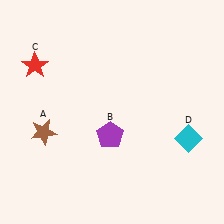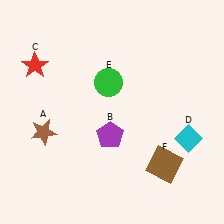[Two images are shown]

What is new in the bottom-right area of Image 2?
A brown square (F) was added in the bottom-right area of Image 2.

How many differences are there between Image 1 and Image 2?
There are 2 differences between the two images.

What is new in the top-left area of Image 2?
A green circle (E) was added in the top-left area of Image 2.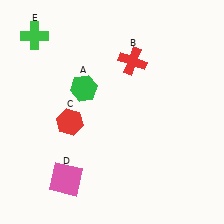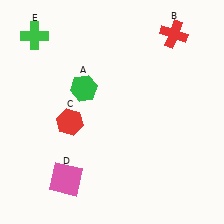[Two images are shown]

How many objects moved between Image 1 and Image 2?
1 object moved between the two images.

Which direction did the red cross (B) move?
The red cross (B) moved right.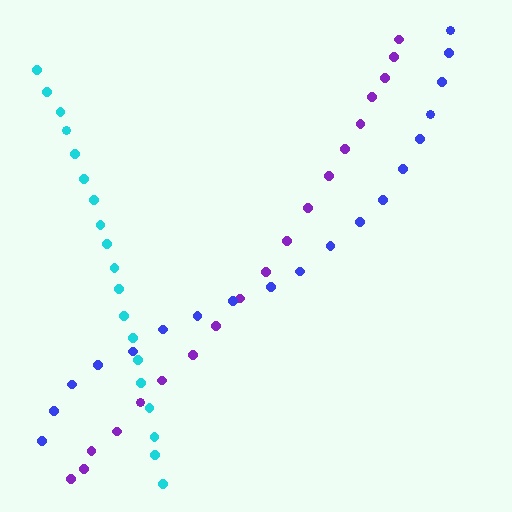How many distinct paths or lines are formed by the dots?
There are 3 distinct paths.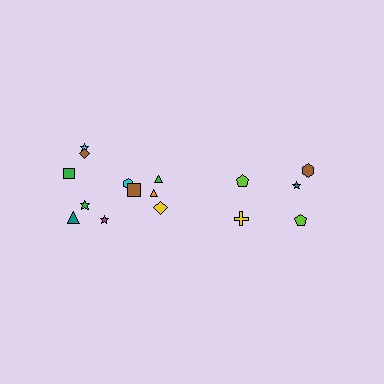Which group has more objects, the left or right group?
The left group.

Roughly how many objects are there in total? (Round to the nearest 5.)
Roughly 15 objects in total.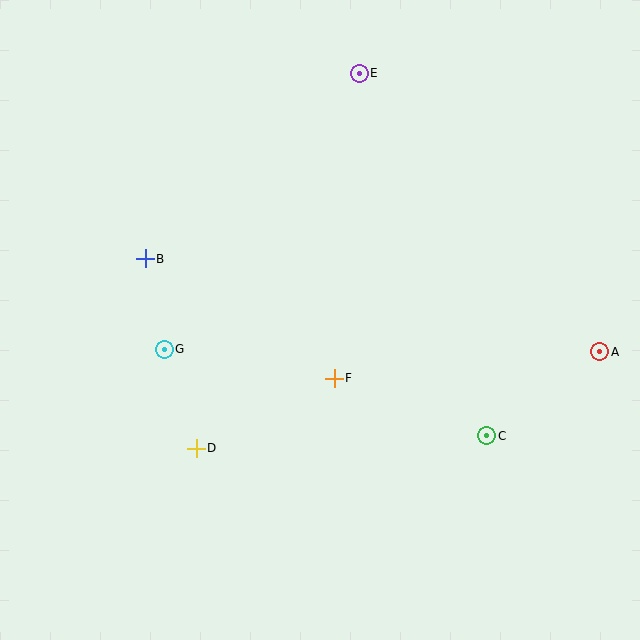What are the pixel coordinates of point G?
Point G is at (164, 349).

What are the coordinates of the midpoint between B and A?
The midpoint between B and A is at (372, 305).